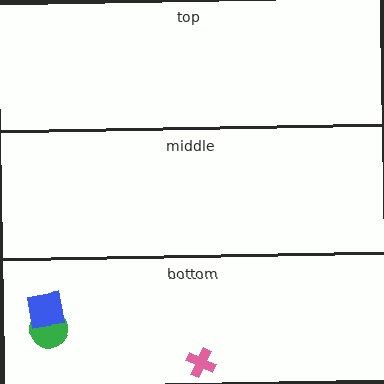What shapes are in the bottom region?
The pink cross, the green circle, the blue square.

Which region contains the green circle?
The bottom region.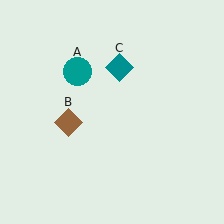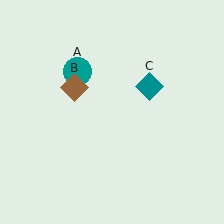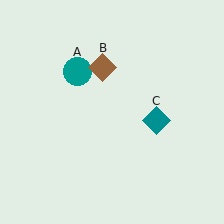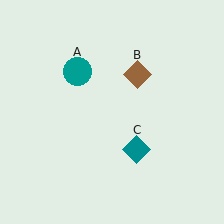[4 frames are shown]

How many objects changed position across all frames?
2 objects changed position: brown diamond (object B), teal diamond (object C).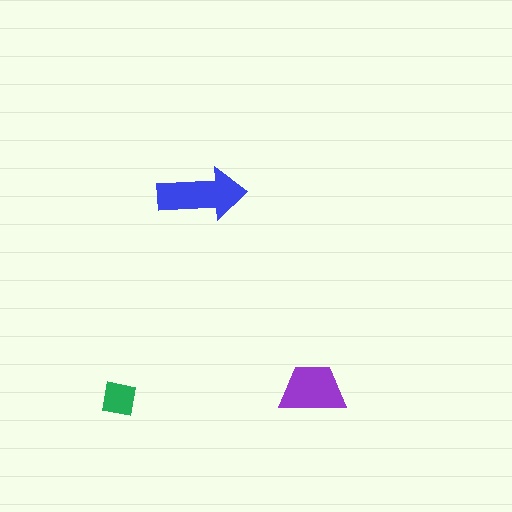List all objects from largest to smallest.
The blue arrow, the purple trapezoid, the green square.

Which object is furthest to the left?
The green square is leftmost.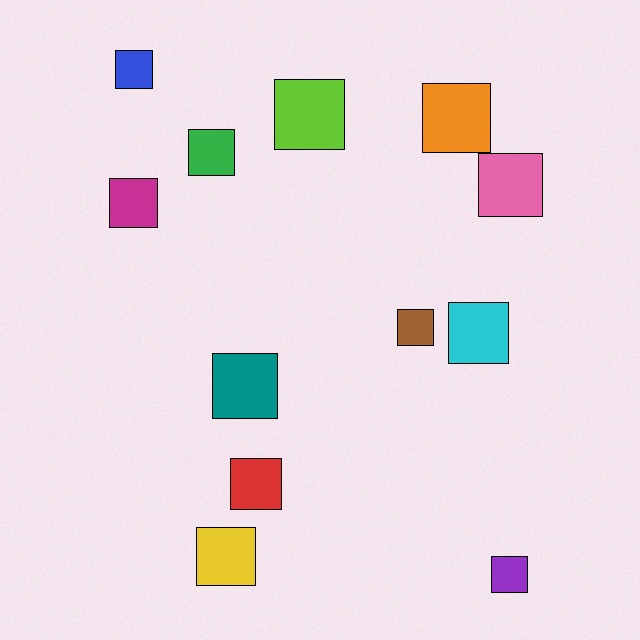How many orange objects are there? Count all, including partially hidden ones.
There is 1 orange object.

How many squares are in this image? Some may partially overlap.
There are 12 squares.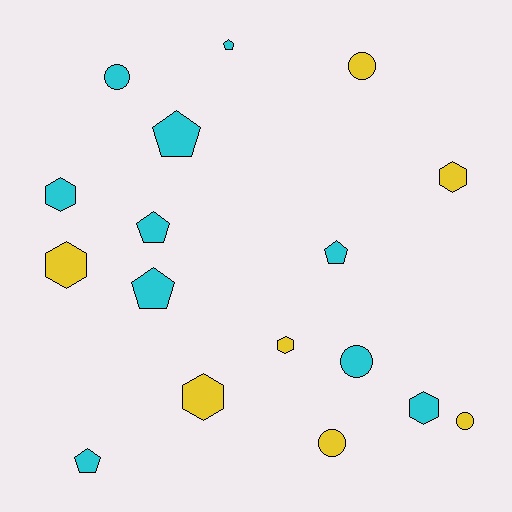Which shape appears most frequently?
Hexagon, with 6 objects.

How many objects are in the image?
There are 17 objects.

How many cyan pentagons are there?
There are 6 cyan pentagons.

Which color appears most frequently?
Cyan, with 10 objects.